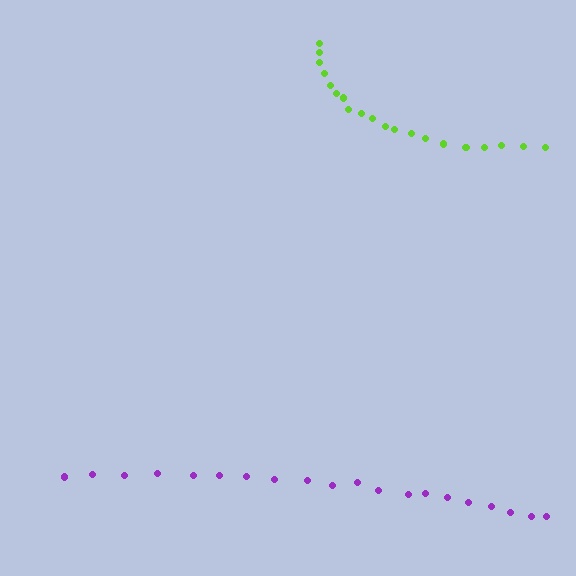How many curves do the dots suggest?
There are 2 distinct paths.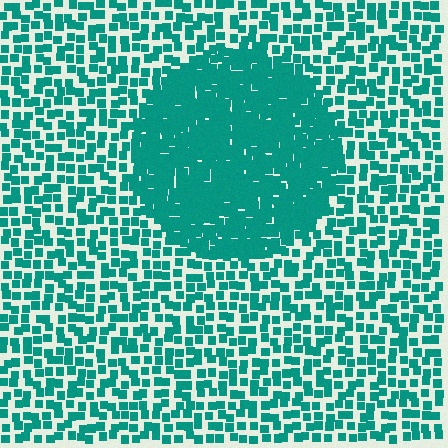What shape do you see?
I see a circle.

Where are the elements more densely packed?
The elements are more densely packed inside the circle boundary.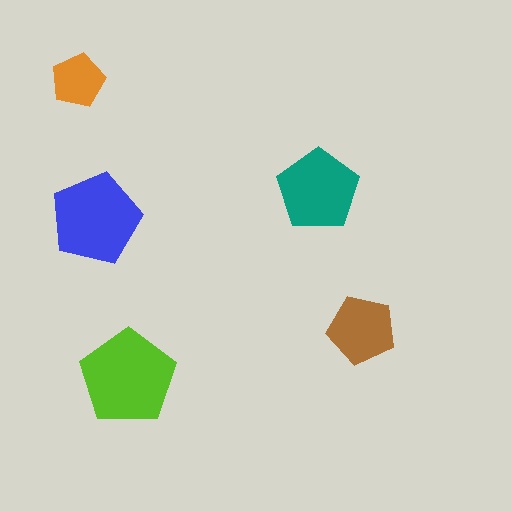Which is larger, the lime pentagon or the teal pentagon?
The lime one.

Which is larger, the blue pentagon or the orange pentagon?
The blue one.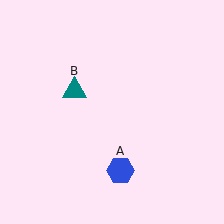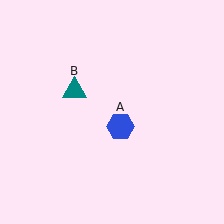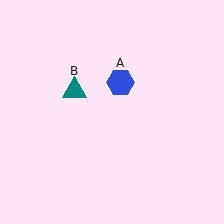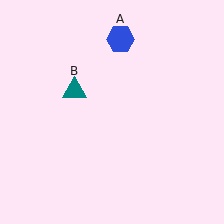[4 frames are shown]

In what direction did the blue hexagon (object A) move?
The blue hexagon (object A) moved up.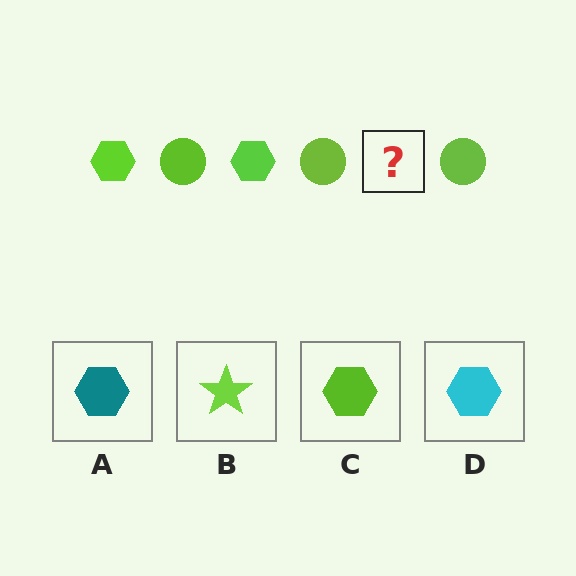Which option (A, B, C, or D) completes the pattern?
C.